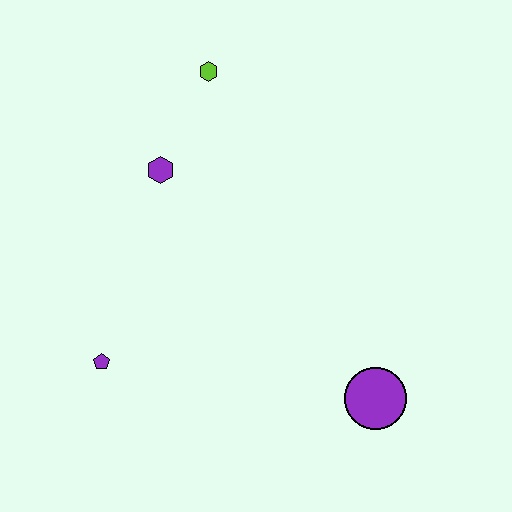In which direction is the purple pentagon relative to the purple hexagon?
The purple pentagon is below the purple hexagon.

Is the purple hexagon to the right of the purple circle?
No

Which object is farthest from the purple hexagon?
The purple circle is farthest from the purple hexagon.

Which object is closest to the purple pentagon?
The purple hexagon is closest to the purple pentagon.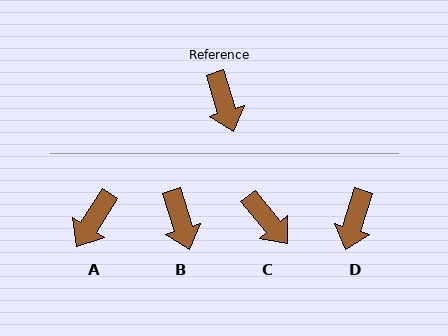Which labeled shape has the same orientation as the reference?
B.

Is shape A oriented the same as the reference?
No, it is off by about 49 degrees.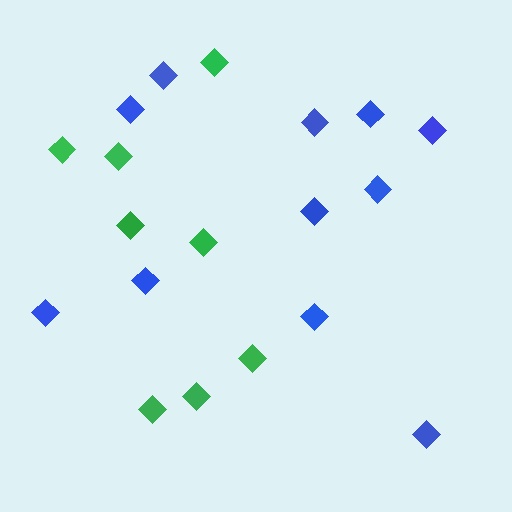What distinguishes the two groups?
There are 2 groups: one group of green diamonds (8) and one group of blue diamonds (11).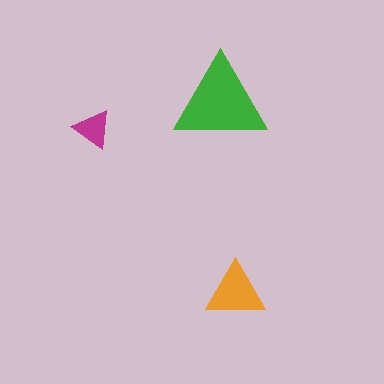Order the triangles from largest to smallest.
the green one, the orange one, the magenta one.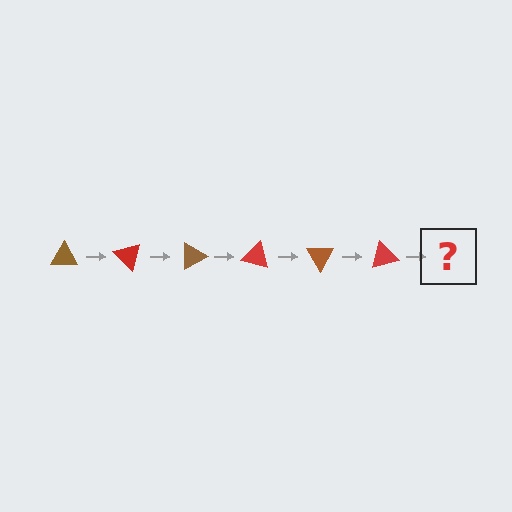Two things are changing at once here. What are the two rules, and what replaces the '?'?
The two rules are that it rotates 45 degrees each step and the color cycles through brown and red. The '?' should be a brown triangle, rotated 270 degrees from the start.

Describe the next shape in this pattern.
It should be a brown triangle, rotated 270 degrees from the start.